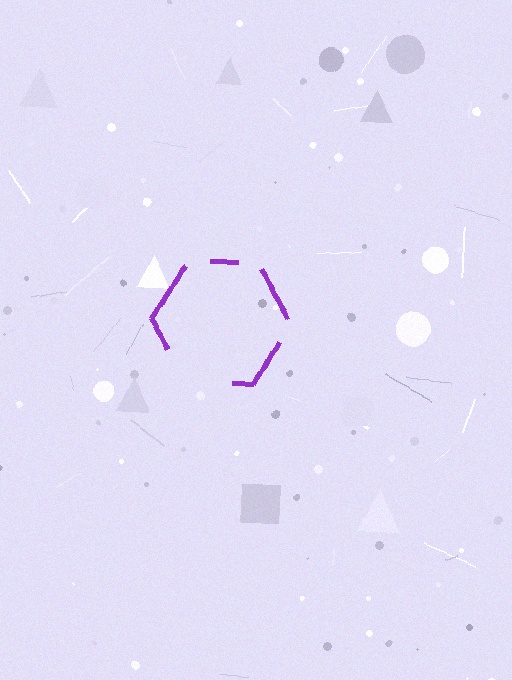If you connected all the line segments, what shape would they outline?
They would outline a hexagon.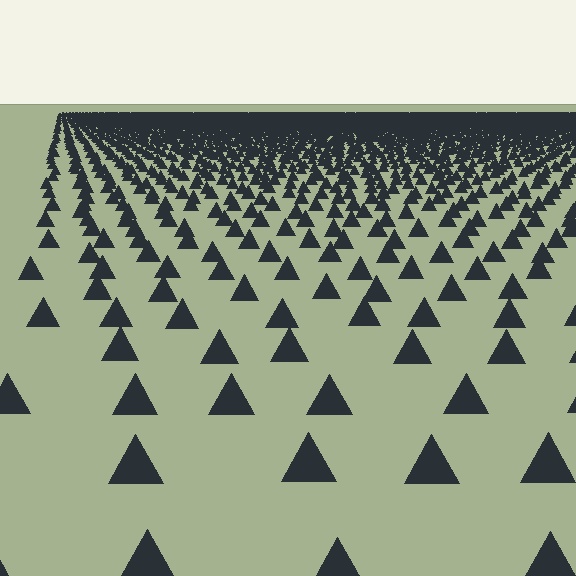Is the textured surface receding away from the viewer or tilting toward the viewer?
The surface is receding away from the viewer. Texture elements get smaller and denser toward the top.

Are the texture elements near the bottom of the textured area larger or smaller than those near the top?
Larger. Near the bottom, elements are closer to the viewer and appear at a bigger on-screen size.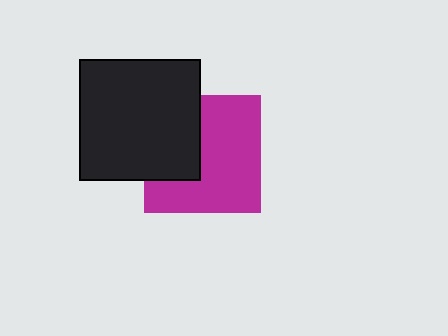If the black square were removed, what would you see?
You would see the complete magenta square.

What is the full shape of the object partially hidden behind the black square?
The partially hidden object is a magenta square.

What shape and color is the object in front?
The object in front is a black square.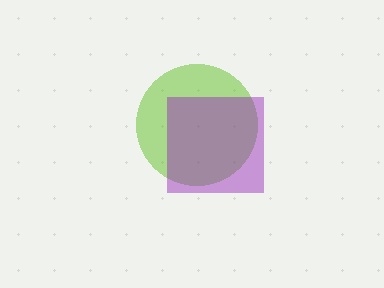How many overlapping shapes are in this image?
There are 2 overlapping shapes in the image.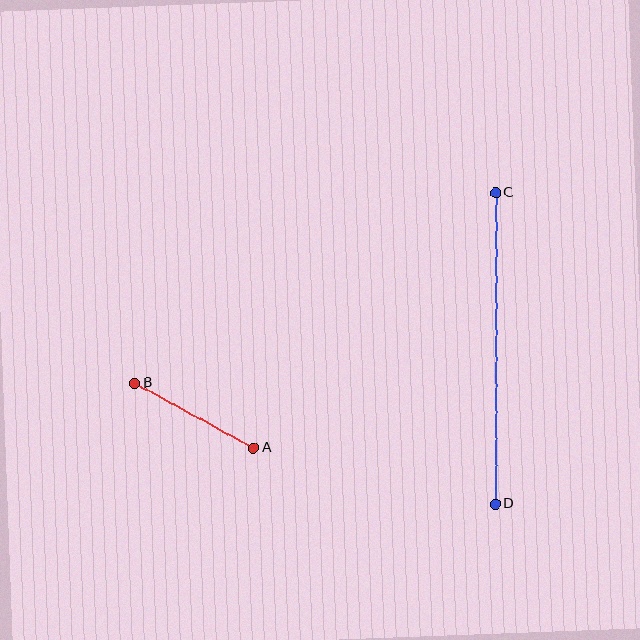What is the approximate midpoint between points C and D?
The midpoint is at approximately (495, 348) pixels.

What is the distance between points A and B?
The distance is approximately 135 pixels.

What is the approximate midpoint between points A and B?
The midpoint is at approximately (194, 415) pixels.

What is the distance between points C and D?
The distance is approximately 311 pixels.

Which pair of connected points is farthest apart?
Points C and D are farthest apart.